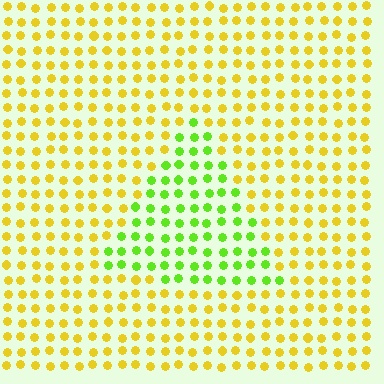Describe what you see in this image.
The image is filled with small yellow elements in a uniform arrangement. A triangle-shaped region is visible where the elements are tinted to a slightly different hue, forming a subtle color boundary.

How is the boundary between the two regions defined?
The boundary is defined purely by a slight shift in hue (about 50 degrees). Spacing, size, and orientation are identical on both sides.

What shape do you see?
I see a triangle.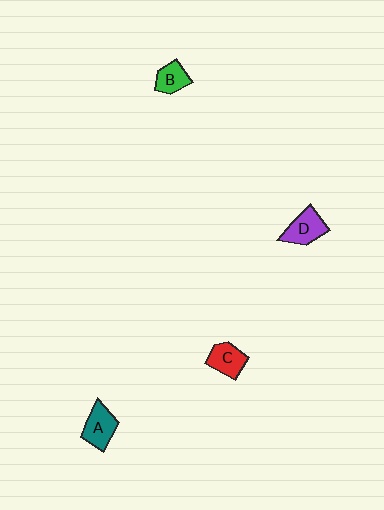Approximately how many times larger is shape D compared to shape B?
Approximately 1.3 times.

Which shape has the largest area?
Shape A (teal).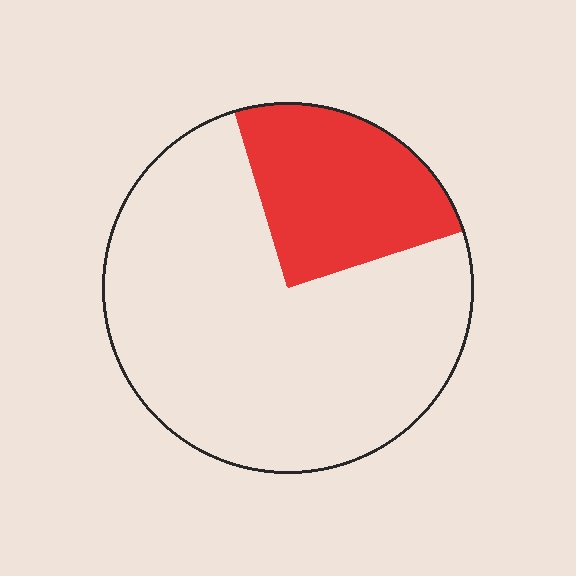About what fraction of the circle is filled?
About one quarter (1/4).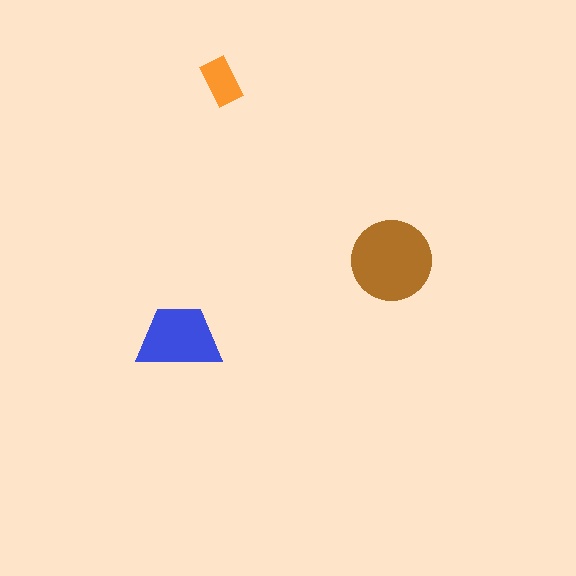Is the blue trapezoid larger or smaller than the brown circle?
Smaller.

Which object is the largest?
The brown circle.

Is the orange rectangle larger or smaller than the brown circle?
Smaller.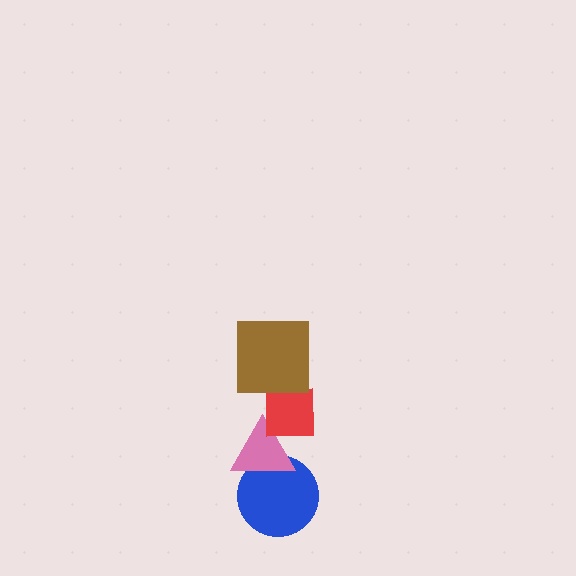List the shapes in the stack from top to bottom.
From top to bottom: the brown square, the red square, the pink triangle, the blue circle.